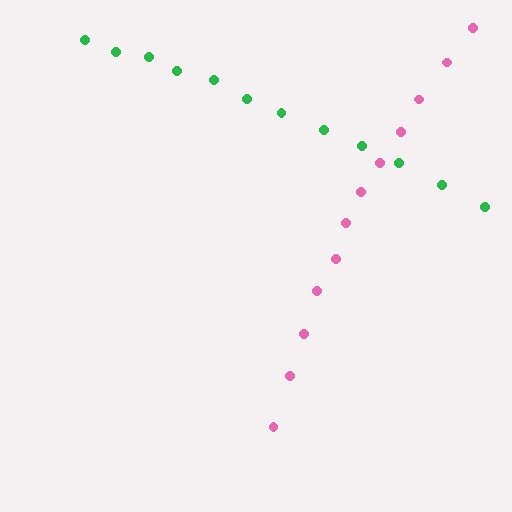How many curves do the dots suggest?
There are 2 distinct paths.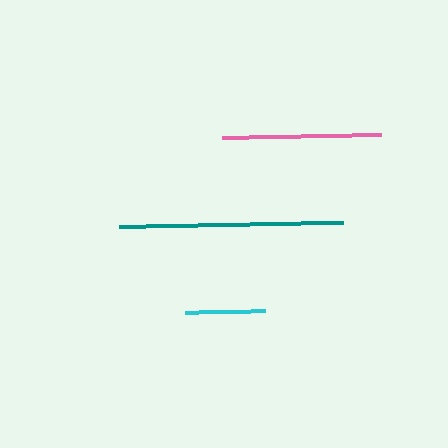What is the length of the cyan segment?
The cyan segment is approximately 79 pixels long.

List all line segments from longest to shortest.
From longest to shortest: teal, pink, cyan.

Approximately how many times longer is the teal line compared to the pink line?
The teal line is approximately 1.4 times the length of the pink line.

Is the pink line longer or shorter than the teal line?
The teal line is longer than the pink line.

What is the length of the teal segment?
The teal segment is approximately 224 pixels long.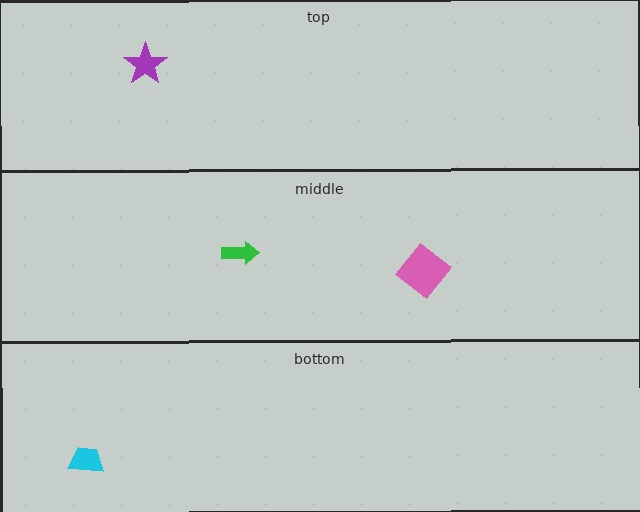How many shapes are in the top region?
1.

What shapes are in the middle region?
The green arrow, the pink diamond.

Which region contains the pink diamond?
The middle region.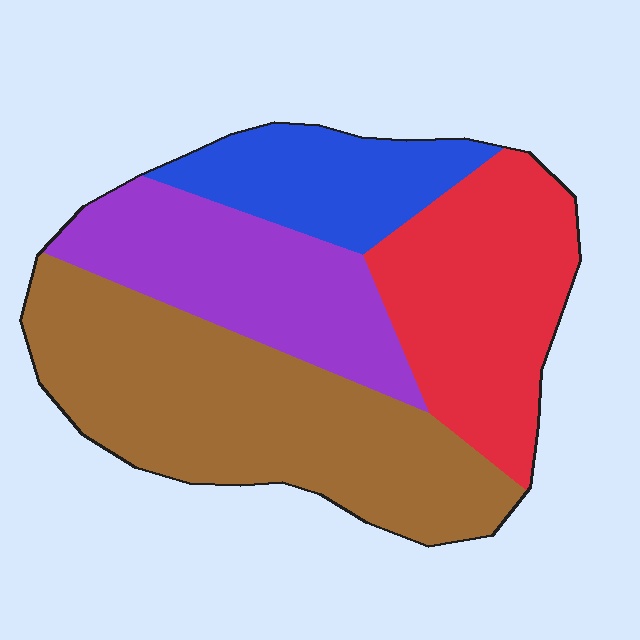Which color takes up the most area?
Brown, at roughly 40%.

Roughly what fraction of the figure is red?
Red covers roughly 25% of the figure.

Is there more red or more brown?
Brown.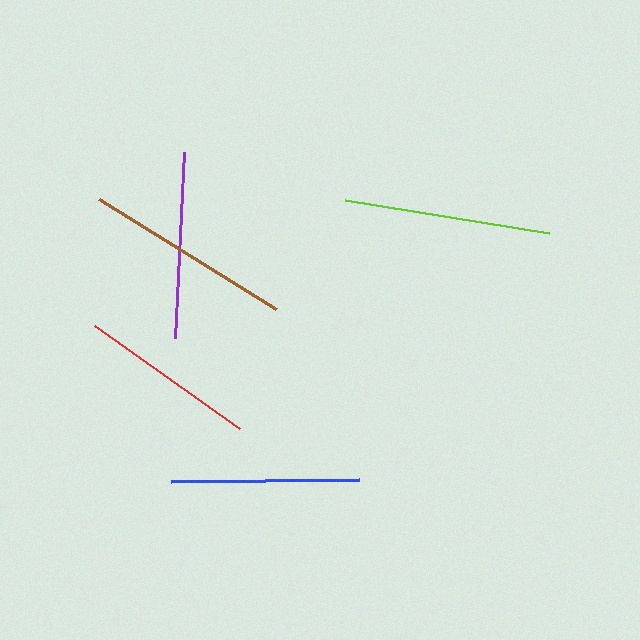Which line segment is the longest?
The brown line is the longest at approximately 208 pixels.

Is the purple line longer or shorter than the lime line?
The lime line is longer than the purple line.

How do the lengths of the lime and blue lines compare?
The lime and blue lines are approximately the same length.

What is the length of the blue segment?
The blue segment is approximately 188 pixels long.